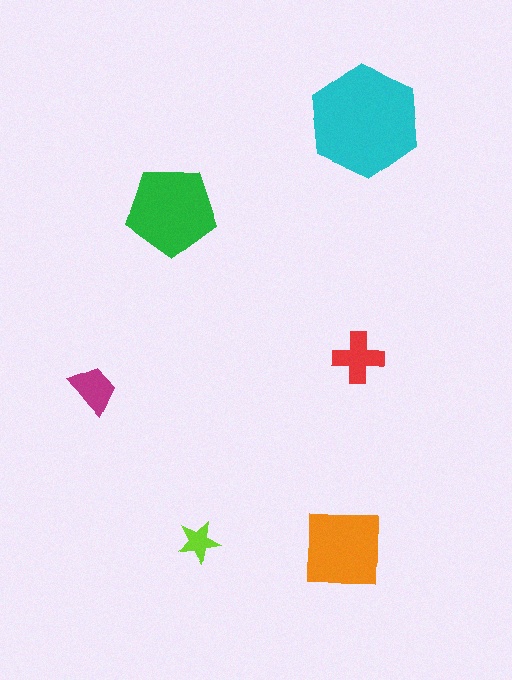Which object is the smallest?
The lime star.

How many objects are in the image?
There are 6 objects in the image.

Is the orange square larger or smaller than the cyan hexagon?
Smaller.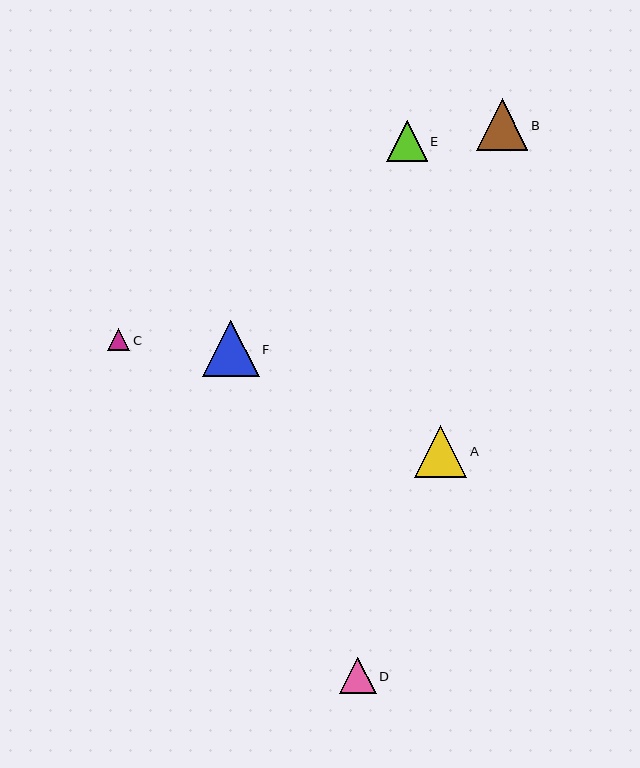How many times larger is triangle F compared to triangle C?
Triangle F is approximately 2.6 times the size of triangle C.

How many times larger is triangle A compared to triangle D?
Triangle A is approximately 1.4 times the size of triangle D.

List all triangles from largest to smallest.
From largest to smallest: F, A, B, E, D, C.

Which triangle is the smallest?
Triangle C is the smallest with a size of approximately 22 pixels.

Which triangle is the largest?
Triangle F is the largest with a size of approximately 56 pixels.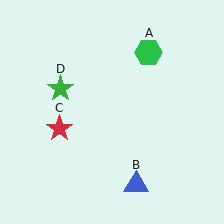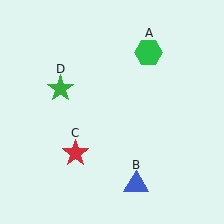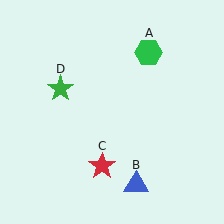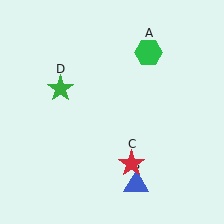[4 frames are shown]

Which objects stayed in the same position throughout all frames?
Green hexagon (object A) and blue triangle (object B) and green star (object D) remained stationary.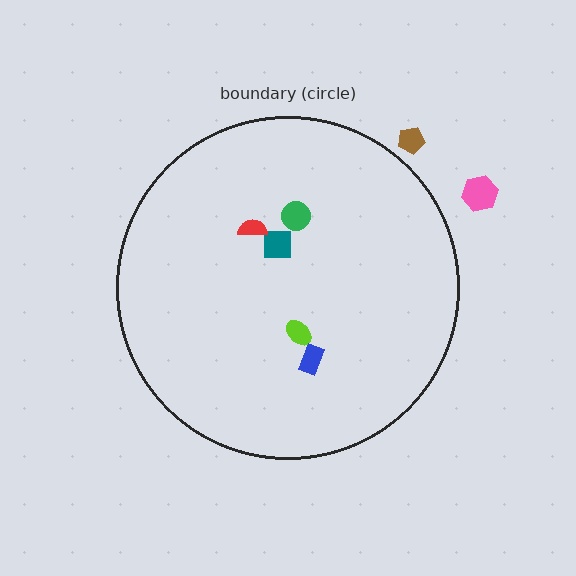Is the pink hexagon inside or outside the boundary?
Outside.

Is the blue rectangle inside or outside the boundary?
Inside.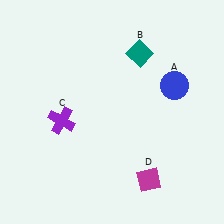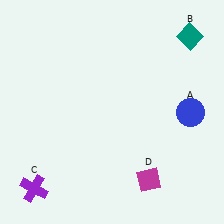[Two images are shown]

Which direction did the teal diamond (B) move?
The teal diamond (B) moved right.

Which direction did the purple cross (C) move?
The purple cross (C) moved down.